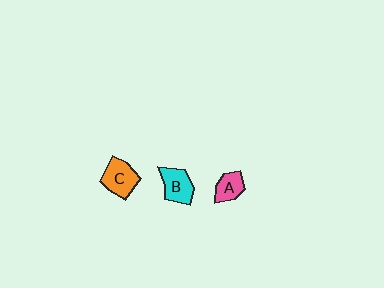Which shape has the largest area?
Shape C (orange).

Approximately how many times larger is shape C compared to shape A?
Approximately 1.5 times.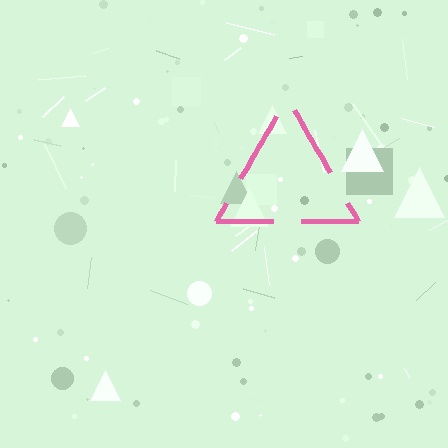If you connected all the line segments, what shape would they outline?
They would outline a triangle.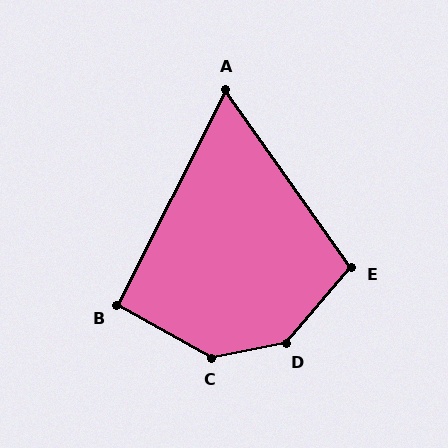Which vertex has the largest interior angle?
D, at approximately 142 degrees.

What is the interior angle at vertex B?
Approximately 92 degrees (approximately right).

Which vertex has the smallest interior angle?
A, at approximately 62 degrees.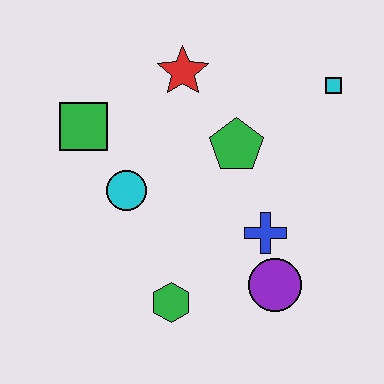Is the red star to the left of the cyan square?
Yes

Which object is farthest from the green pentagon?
The green hexagon is farthest from the green pentagon.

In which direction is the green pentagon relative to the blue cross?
The green pentagon is above the blue cross.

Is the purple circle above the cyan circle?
No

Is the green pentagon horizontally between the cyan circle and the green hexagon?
No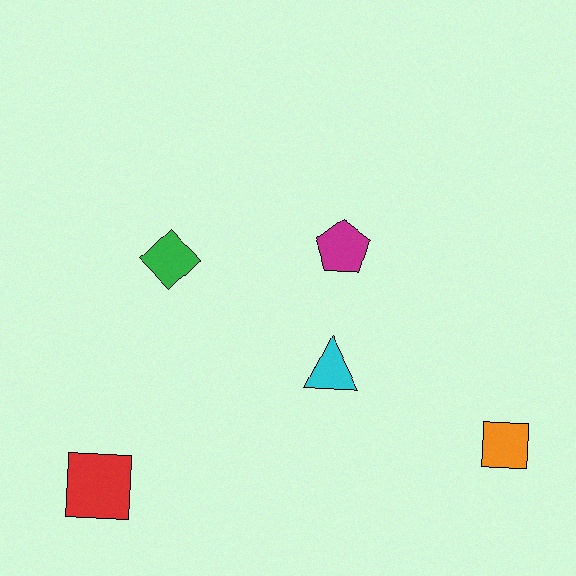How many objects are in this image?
There are 5 objects.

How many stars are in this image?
There are no stars.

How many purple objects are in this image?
There are no purple objects.